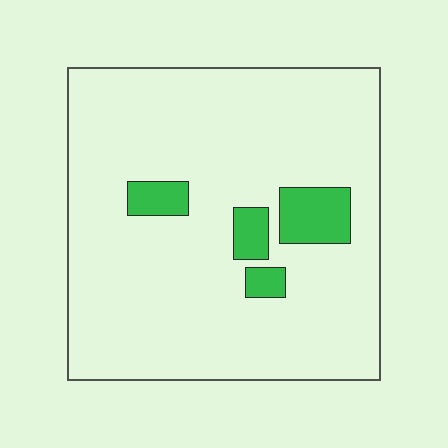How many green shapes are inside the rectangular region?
4.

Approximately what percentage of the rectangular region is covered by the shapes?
Approximately 10%.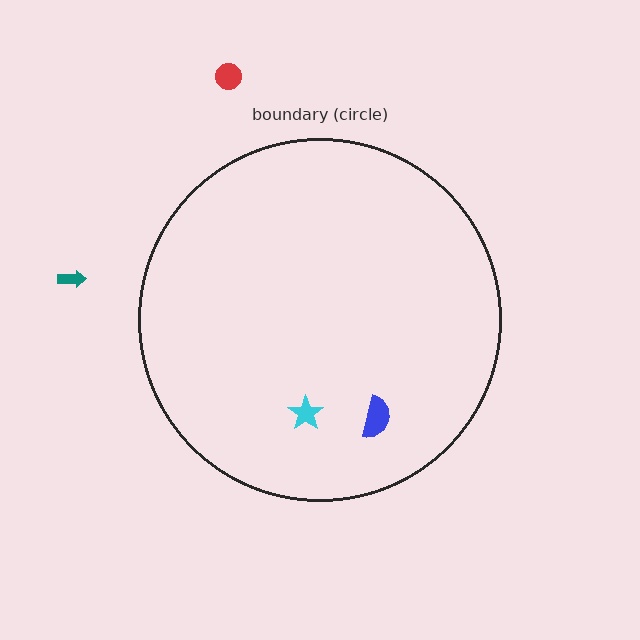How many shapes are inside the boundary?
2 inside, 2 outside.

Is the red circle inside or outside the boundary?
Outside.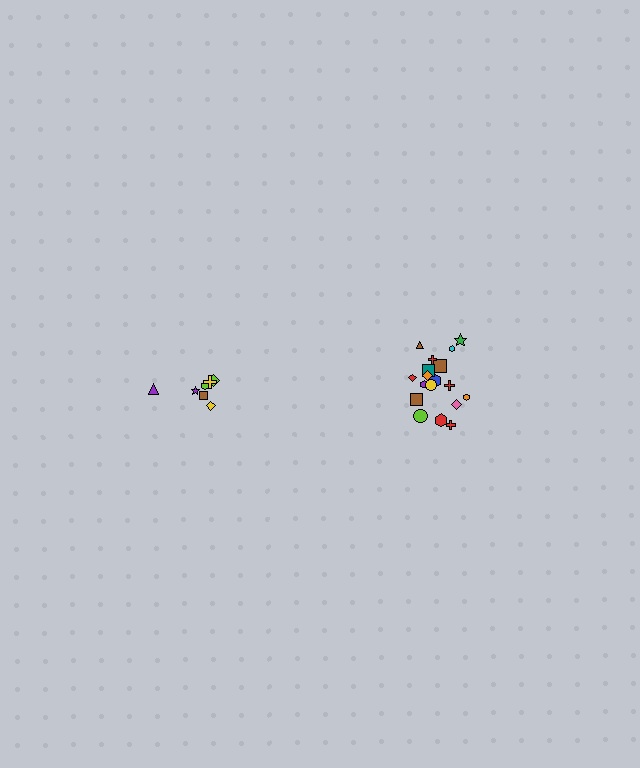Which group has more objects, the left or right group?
The right group.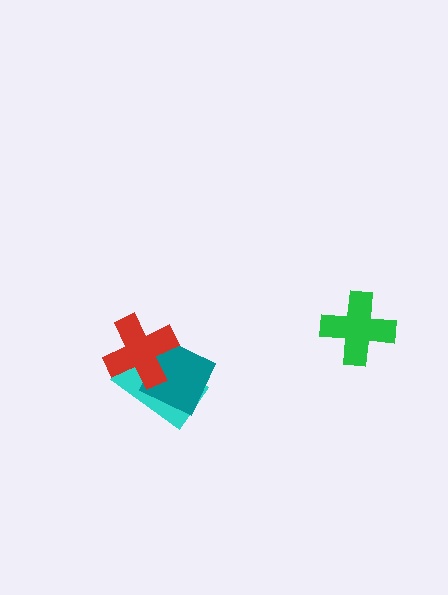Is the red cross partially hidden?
No, no other shape covers it.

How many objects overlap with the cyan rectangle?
2 objects overlap with the cyan rectangle.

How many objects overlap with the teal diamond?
2 objects overlap with the teal diamond.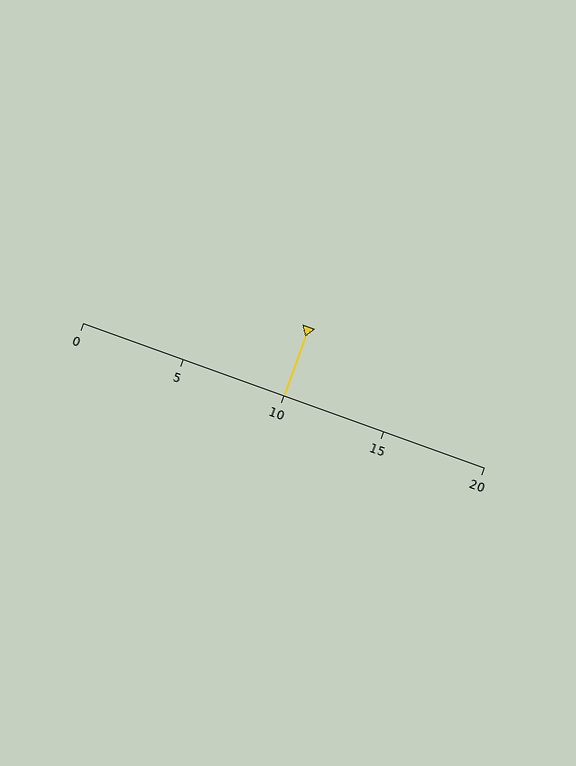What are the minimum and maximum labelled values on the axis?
The axis runs from 0 to 20.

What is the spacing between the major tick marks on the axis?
The major ticks are spaced 5 apart.